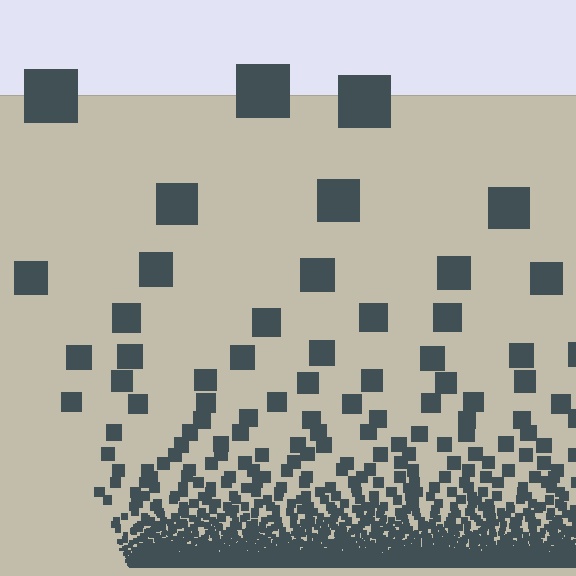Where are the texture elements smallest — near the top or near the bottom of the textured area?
Near the bottom.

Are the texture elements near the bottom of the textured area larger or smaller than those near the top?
Smaller. The gradient is inverted — elements near the bottom are smaller and denser.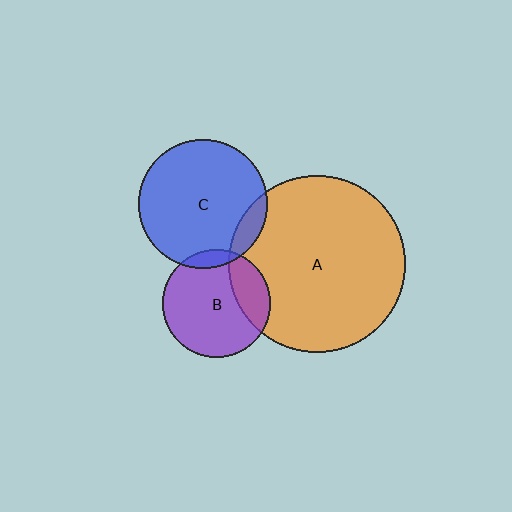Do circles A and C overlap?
Yes.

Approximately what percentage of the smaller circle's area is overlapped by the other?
Approximately 10%.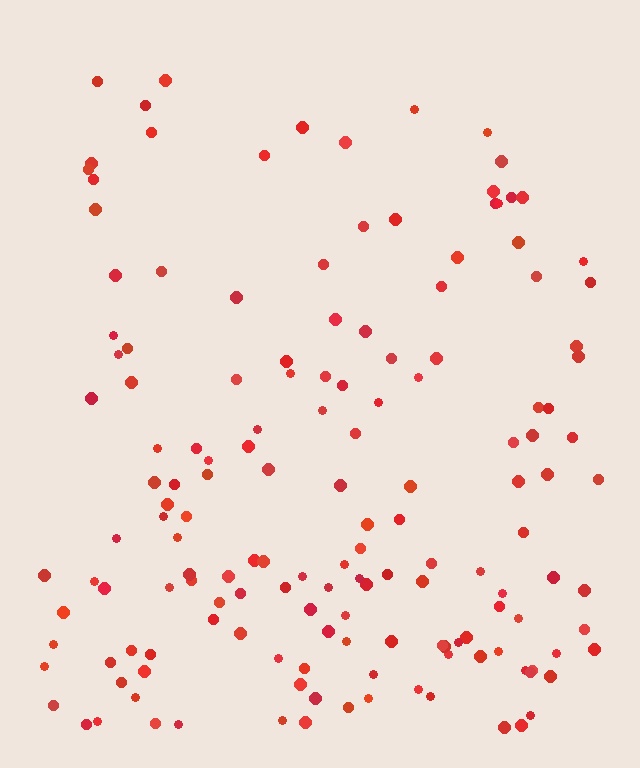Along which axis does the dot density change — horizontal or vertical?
Vertical.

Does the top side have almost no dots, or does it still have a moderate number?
Still a moderate number, just noticeably fewer than the bottom.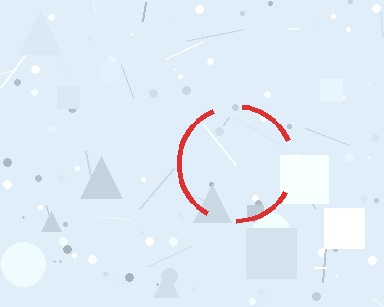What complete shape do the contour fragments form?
The contour fragments form a circle.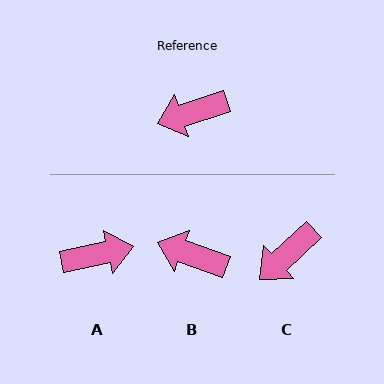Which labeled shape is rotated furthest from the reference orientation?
A, about 174 degrees away.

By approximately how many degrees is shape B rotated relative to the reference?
Approximately 38 degrees clockwise.